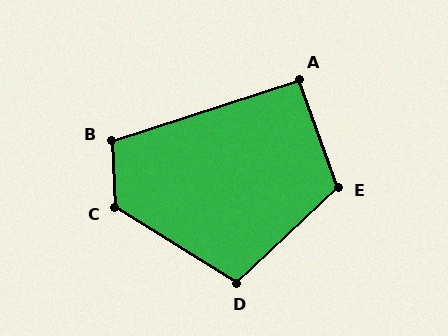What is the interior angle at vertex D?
Approximately 105 degrees (obtuse).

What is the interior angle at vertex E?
Approximately 113 degrees (obtuse).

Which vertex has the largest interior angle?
C, at approximately 125 degrees.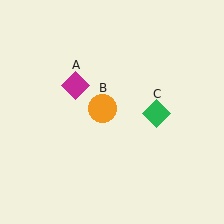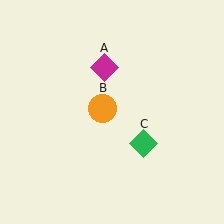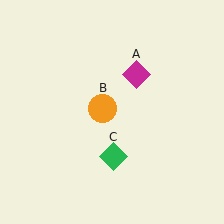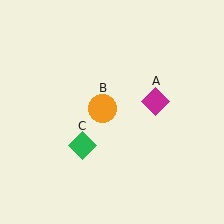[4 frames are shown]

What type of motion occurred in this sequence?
The magenta diamond (object A), green diamond (object C) rotated clockwise around the center of the scene.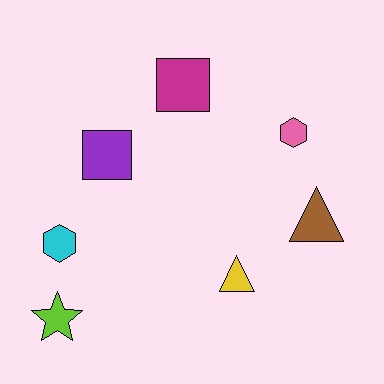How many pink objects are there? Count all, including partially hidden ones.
There is 1 pink object.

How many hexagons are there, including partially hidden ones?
There are 2 hexagons.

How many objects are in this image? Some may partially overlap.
There are 7 objects.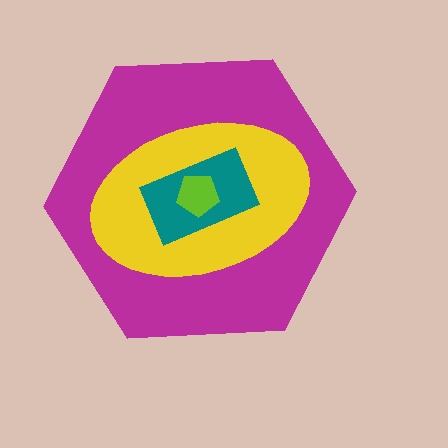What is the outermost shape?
The magenta hexagon.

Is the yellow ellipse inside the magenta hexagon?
Yes.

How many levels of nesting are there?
4.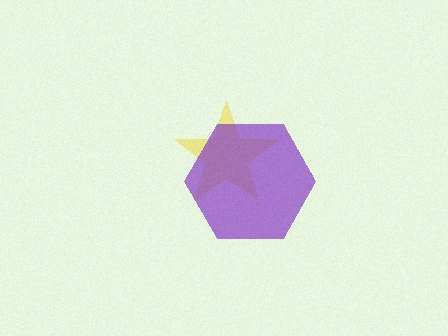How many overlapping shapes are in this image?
There are 2 overlapping shapes in the image.